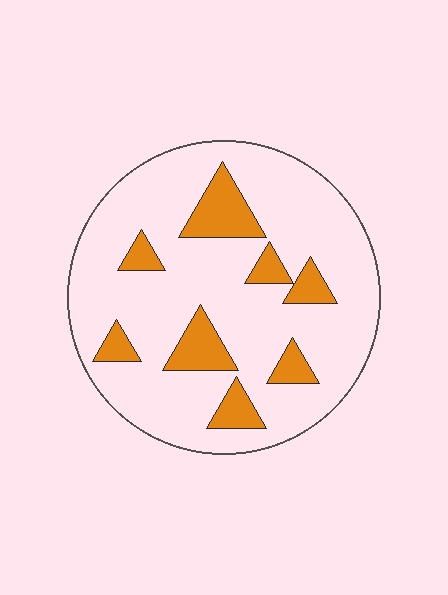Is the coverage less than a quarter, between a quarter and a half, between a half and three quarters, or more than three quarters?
Less than a quarter.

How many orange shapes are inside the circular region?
8.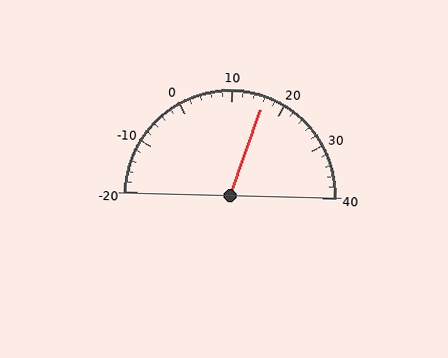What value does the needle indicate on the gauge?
The needle indicates approximately 16.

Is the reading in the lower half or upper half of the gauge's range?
The reading is in the upper half of the range (-20 to 40).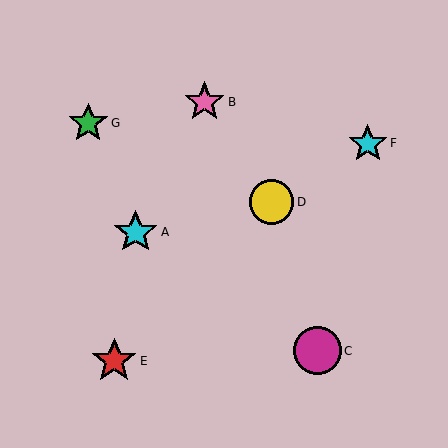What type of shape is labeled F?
Shape F is a cyan star.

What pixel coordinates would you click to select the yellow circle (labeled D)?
Click at (272, 202) to select the yellow circle D.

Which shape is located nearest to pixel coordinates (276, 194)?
The yellow circle (labeled D) at (272, 202) is nearest to that location.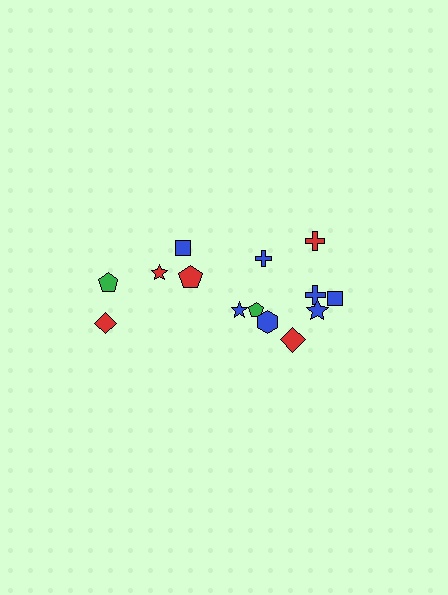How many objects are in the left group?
There are 6 objects.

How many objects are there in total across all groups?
There are 14 objects.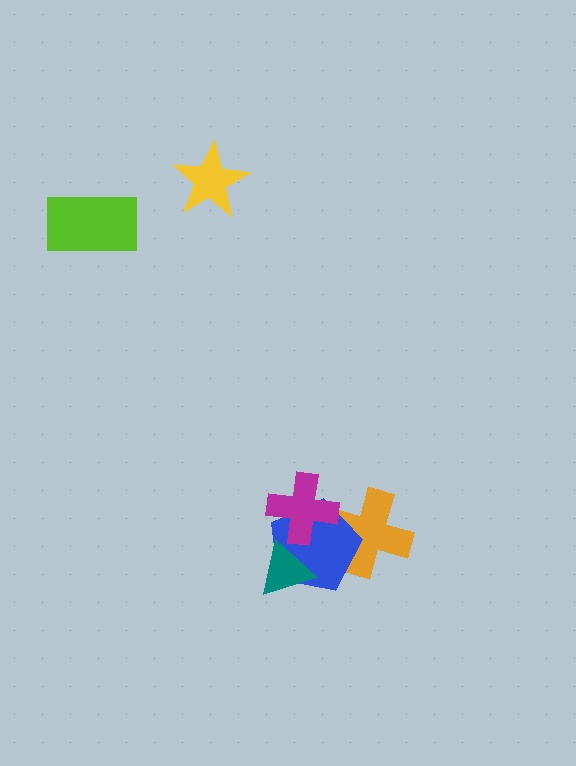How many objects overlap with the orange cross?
2 objects overlap with the orange cross.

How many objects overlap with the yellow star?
0 objects overlap with the yellow star.